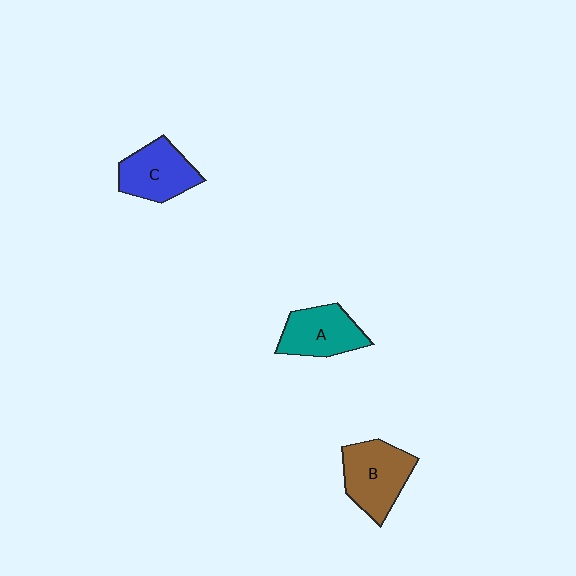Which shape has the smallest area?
Shape A (teal).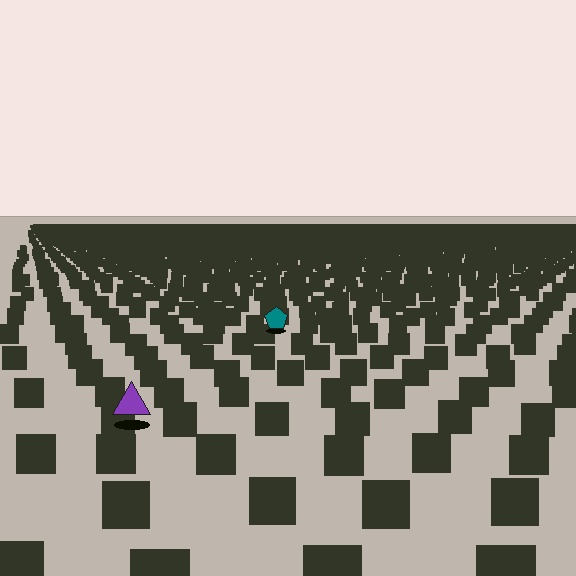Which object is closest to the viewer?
The purple triangle is closest. The texture marks near it are larger and more spread out.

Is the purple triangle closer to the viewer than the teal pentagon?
Yes. The purple triangle is closer — you can tell from the texture gradient: the ground texture is coarser near it.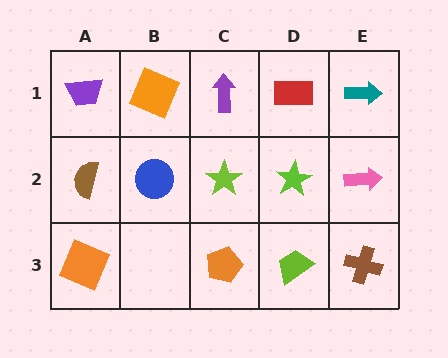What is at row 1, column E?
A teal arrow.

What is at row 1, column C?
A purple arrow.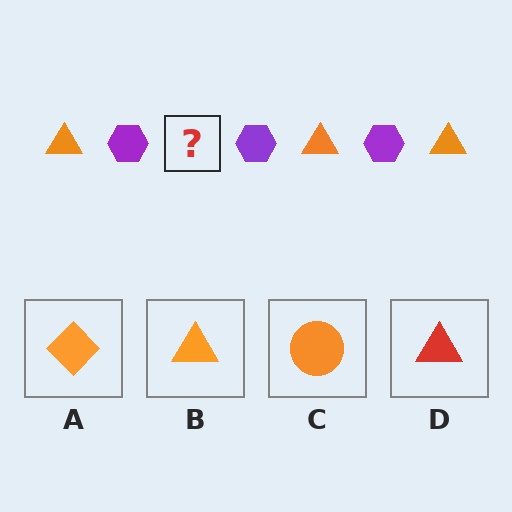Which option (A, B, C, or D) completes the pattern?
B.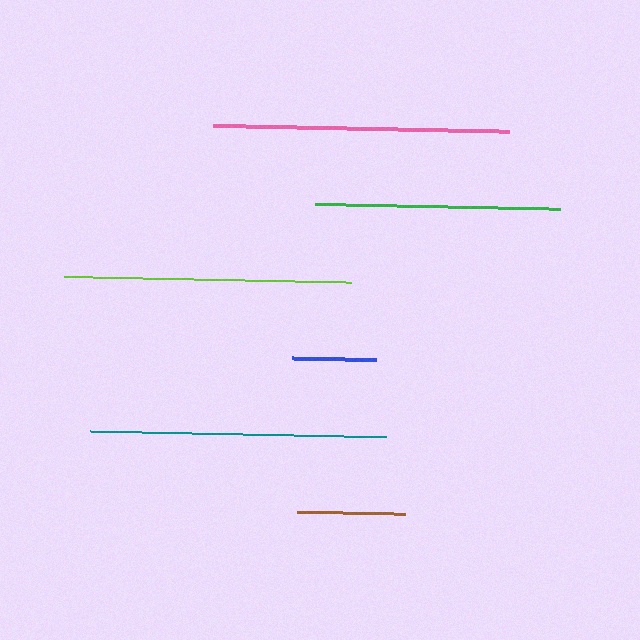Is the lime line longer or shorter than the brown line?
The lime line is longer than the brown line.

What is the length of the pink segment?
The pink segment is approximately 296 pixels long.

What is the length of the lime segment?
The lime segment is approximately 287 pixels long.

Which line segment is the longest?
The pink line is the longest at approximately 296 pixels.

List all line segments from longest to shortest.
From longest to shortest: pink, teal, lime, green, brown, blue.